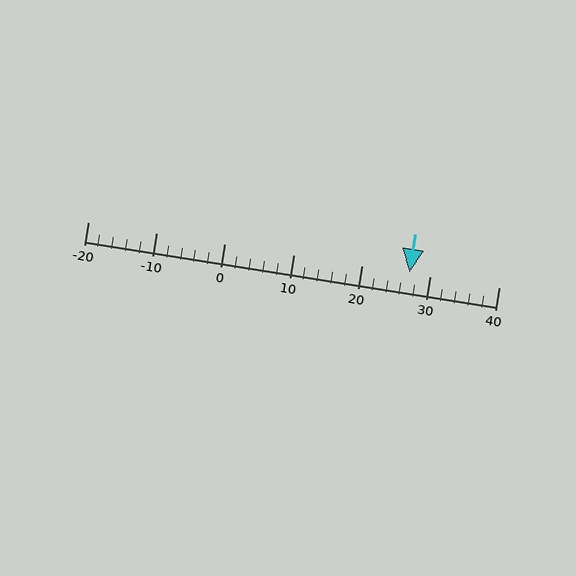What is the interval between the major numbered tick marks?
The major tick marks are spaced 10 units apart.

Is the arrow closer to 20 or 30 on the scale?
The arrow is closer to 30.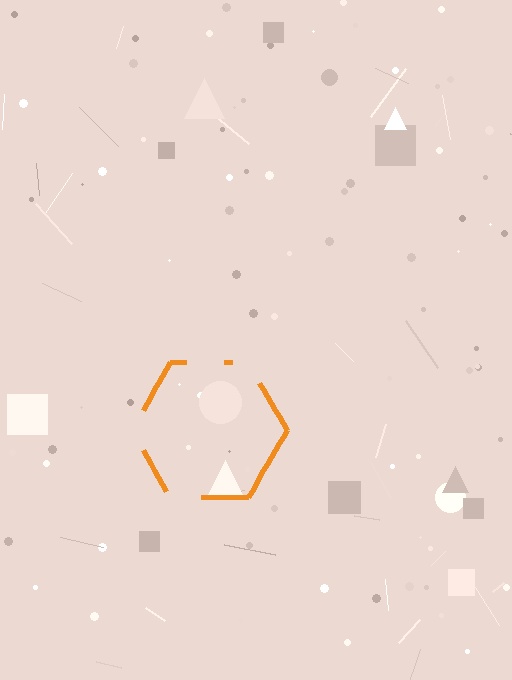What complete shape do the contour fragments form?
The contour fragments form a hexagon.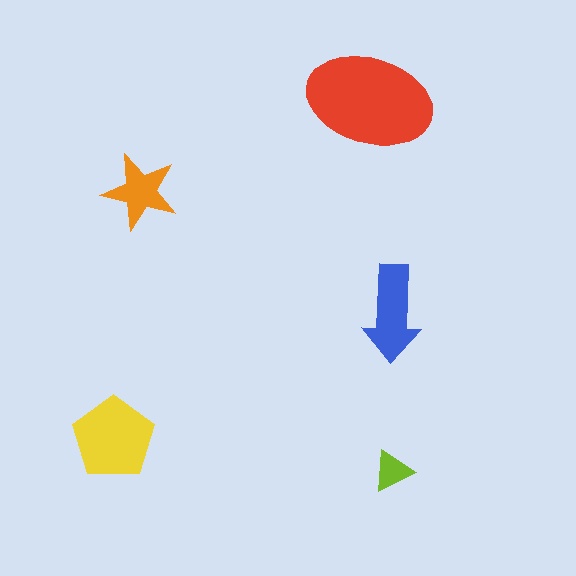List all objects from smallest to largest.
The lime triangle, the orange star, the blue arrow, the yellow pentagon, the red ellipse.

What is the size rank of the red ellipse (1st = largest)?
1st.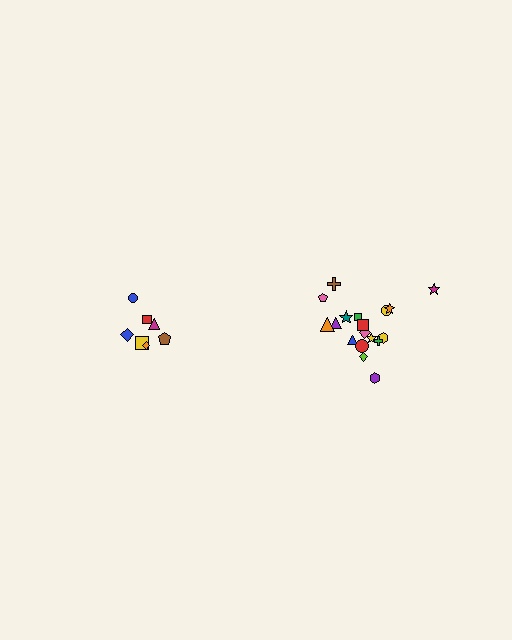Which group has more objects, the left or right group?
The right group.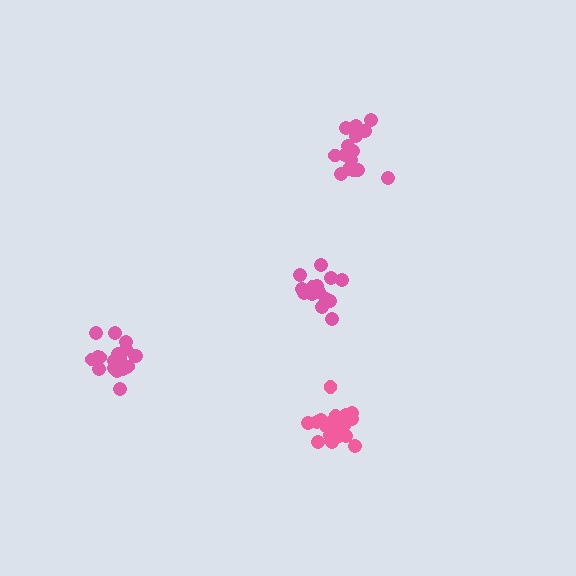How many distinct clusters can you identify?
There are 4 distinct clusters.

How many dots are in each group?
Group 1: 21 dots, Group 2: 15 dots, Group 3: 17 dots, Group 4: 20 dots (73 total).